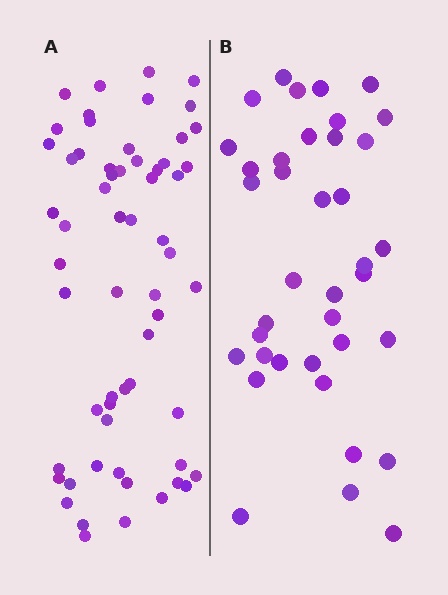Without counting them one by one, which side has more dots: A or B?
Region A (the left region) has more dots.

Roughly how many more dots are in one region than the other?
Region A has approximately 20 more dots than region B.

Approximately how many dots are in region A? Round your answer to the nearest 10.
About 60 dots.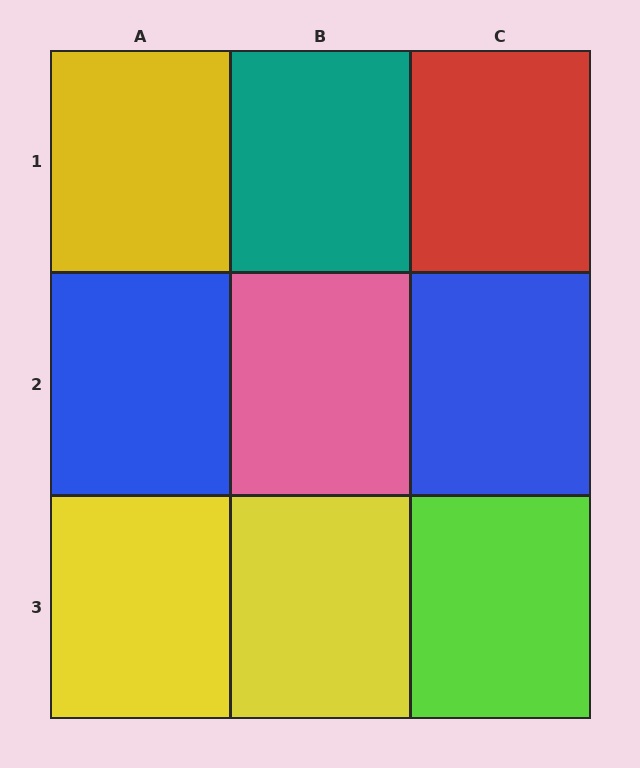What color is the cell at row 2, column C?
Blue.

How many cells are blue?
2 cells are blue.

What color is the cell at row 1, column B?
Teal.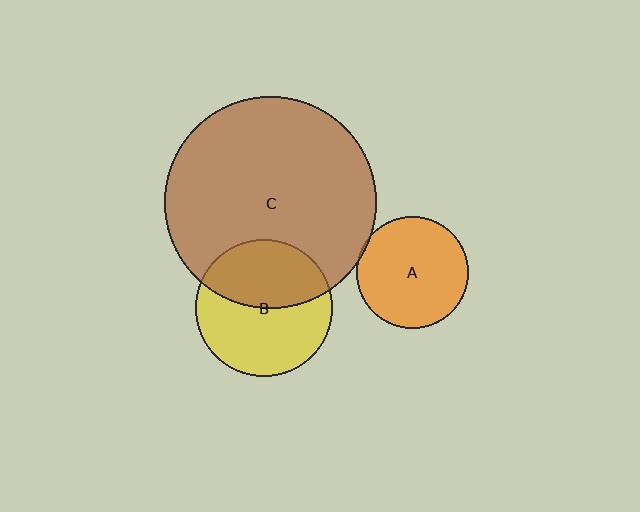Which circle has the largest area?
Circle C (brown).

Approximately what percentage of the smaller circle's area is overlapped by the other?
Approximately 45%.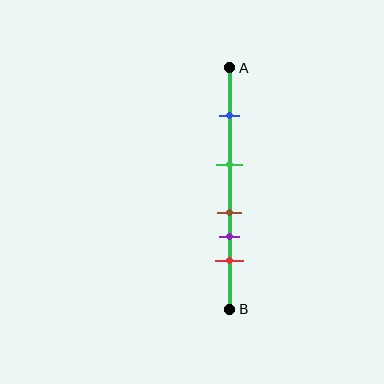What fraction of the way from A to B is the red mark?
The red mark is approximately 80% (0.8) of the way from A to B.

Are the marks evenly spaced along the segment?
No, the marks are not evenly spaced.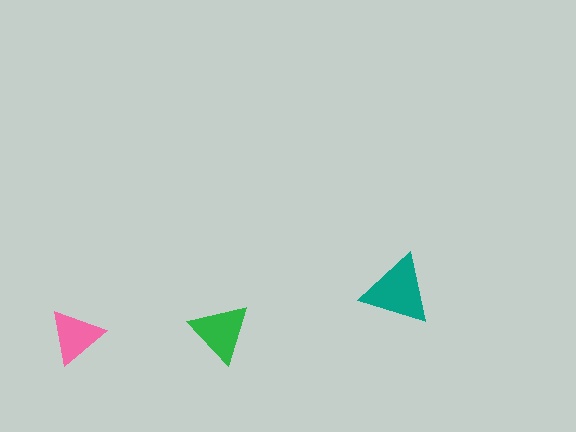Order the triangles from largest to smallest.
the teal one, the green one, the pink one.